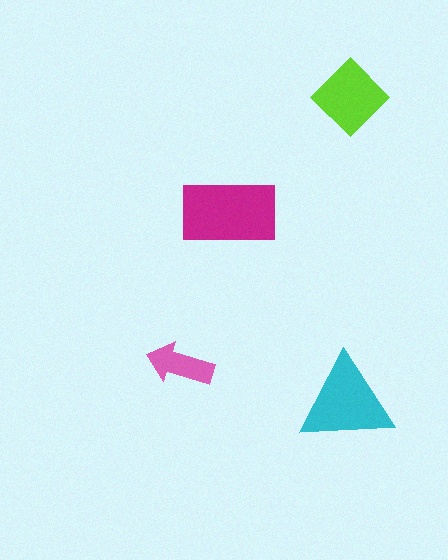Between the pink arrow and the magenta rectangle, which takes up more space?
The magenta rectangle.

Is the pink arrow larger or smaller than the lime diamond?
Smaller.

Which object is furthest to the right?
The lime diamond is rightmost.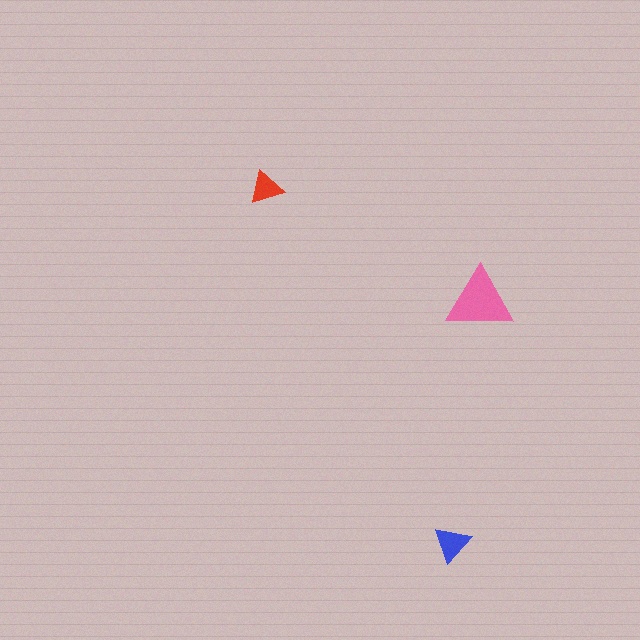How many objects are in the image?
There are 3 objects in the image.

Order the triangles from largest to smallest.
the pink one, the blue one, the red one.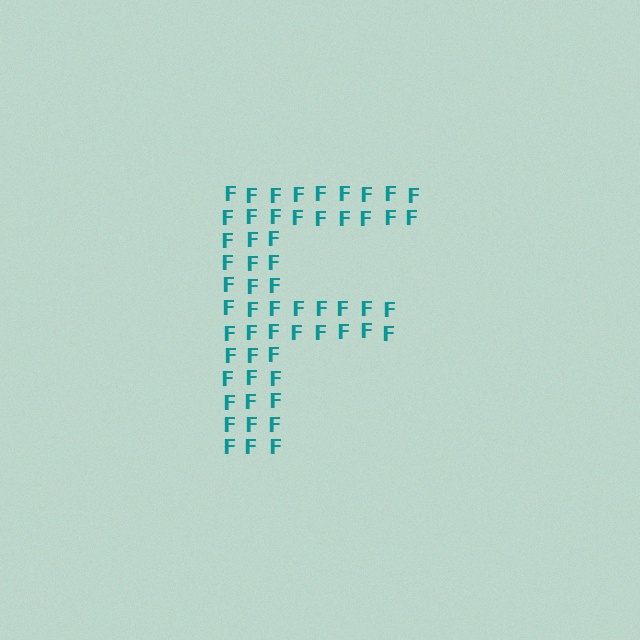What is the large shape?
The large shape is the letter F.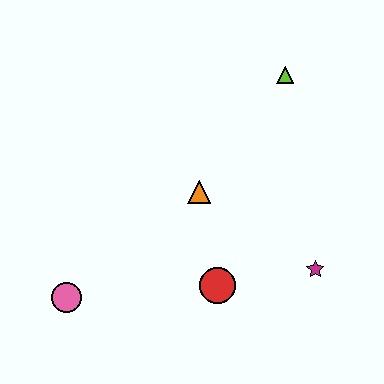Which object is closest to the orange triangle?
The red circle is closest to the orange triangle.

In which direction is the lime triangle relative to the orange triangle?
The lime triangle is above the orange triangle.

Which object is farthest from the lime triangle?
The pink circle is farthest from the lime triangle.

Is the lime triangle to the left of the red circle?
No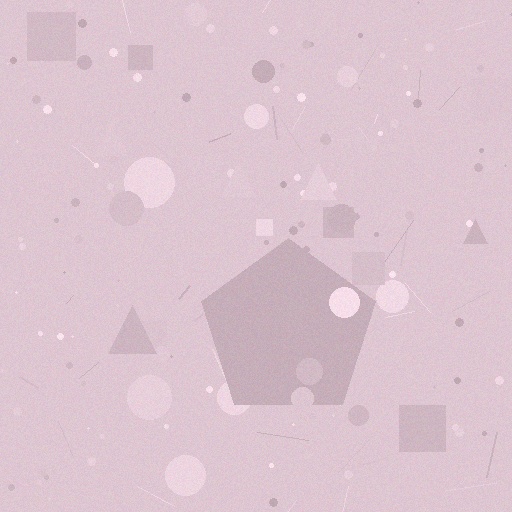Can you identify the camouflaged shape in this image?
The camouflaged shape is a pentagon.